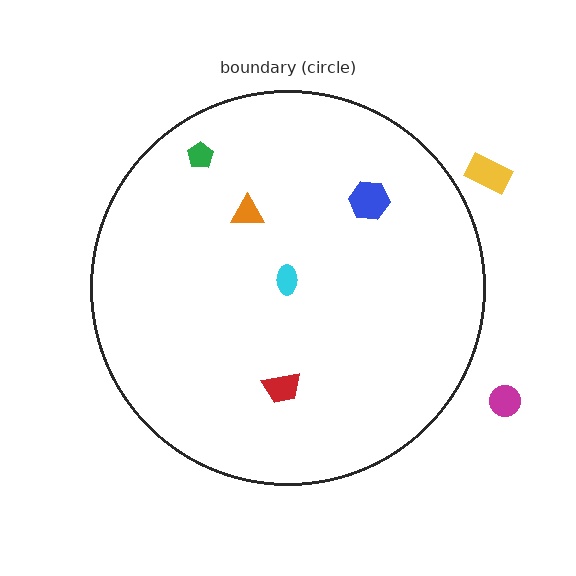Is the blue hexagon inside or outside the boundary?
Inside.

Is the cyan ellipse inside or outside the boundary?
Inside.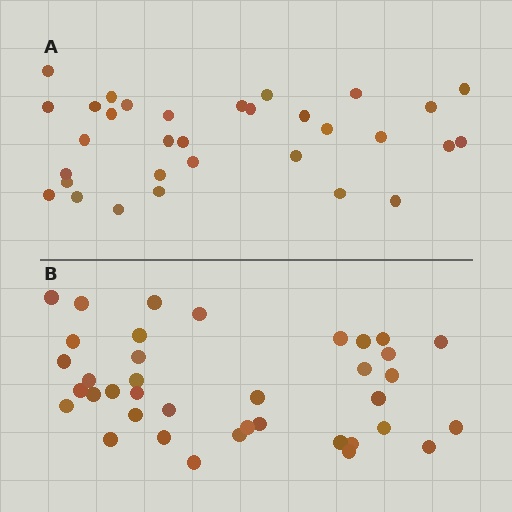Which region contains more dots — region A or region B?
Region B (the bottom region) has more dots.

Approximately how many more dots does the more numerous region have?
Region B has about 6 more dots than region A.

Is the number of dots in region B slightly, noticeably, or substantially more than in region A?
Region B has only slightly more — the two regions are fairly close. The ratio is roughly 1.2 to 1.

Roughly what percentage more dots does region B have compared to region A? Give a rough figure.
About 20% more.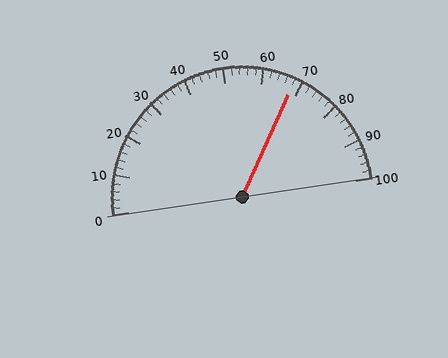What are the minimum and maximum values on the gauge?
The gauge ranges from 0 to 100.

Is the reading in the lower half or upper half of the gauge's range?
The reading is in the upper half of the range (0 to 100).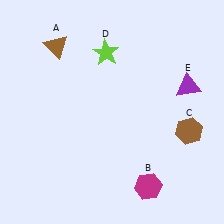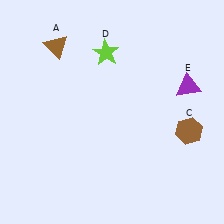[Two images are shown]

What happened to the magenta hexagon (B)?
The magenta hexagon (B) was removed in Image 2. It was in the bottom-right area of Image 1.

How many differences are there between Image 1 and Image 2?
There is 1 difference between the two images.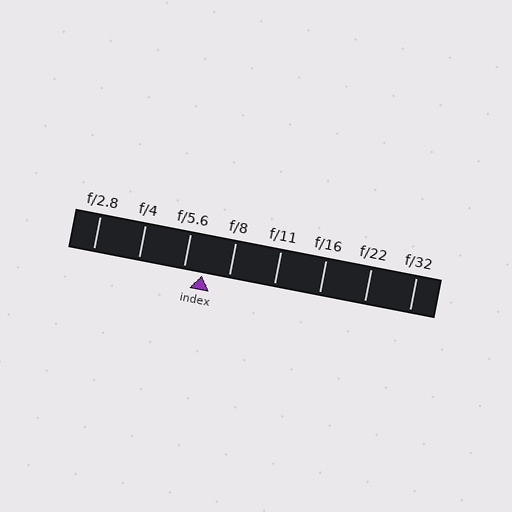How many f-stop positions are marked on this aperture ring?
There are 8 f-stop positions marked.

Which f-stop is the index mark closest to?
The index mark is closest to f/5.6.